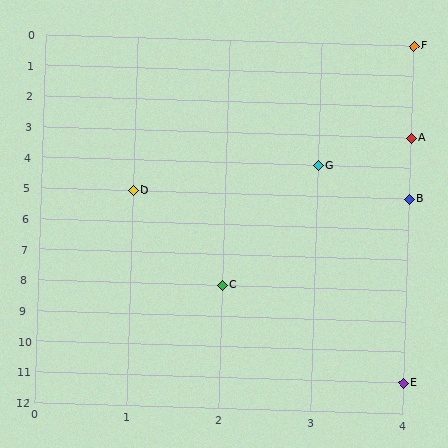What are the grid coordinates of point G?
Point G is at grid coordinates (3, 4).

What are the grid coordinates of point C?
Point C is at grid coordinates (2, 8).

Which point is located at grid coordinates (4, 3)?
Point A is at (4, 3).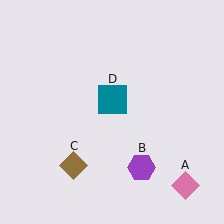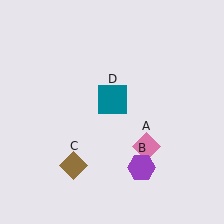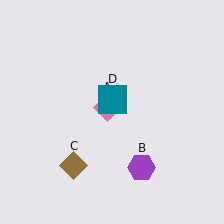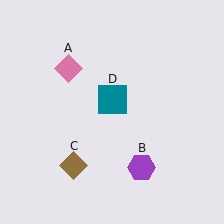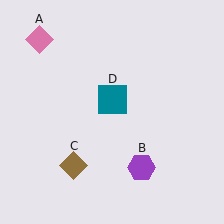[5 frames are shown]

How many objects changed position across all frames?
1 object changed position: pink diamond (object A).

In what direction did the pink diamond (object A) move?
The pink diamond (object A) moved up and to the left.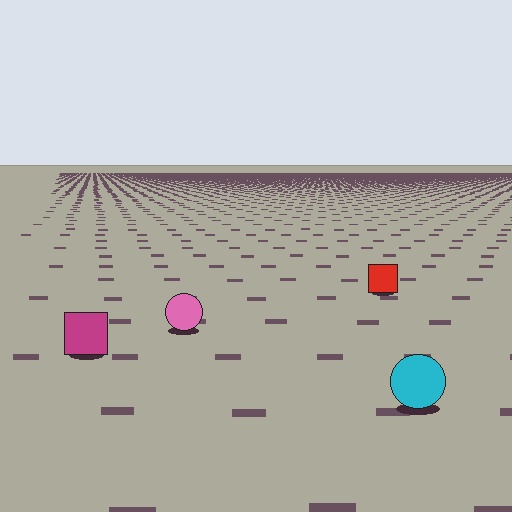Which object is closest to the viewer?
The cyan circle is closest. The texture marks near it are larger and more spread out.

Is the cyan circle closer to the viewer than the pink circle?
Yes. The cyan circle is closer — you can tell from the texture gradient: the ground texture is coarser near it.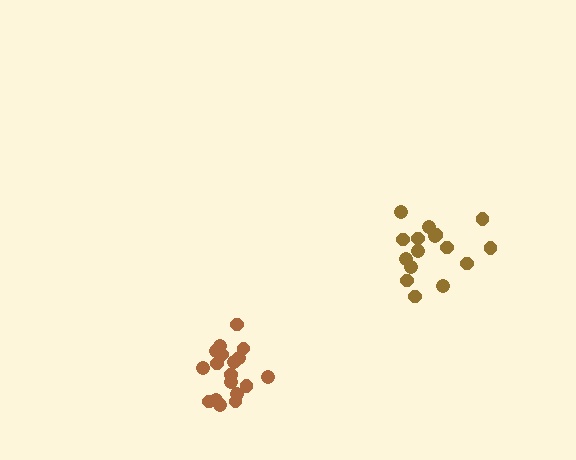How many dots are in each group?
Group 1: 16 dots, Group 2: 18 dots (34 total).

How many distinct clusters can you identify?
There are 2 distinct clusters.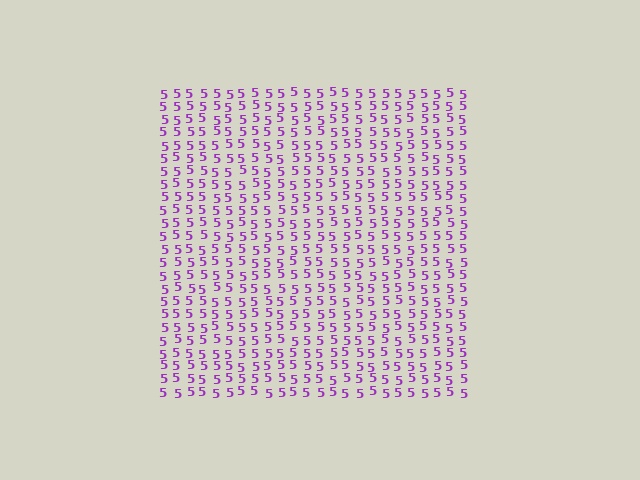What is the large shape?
The large shape is a square.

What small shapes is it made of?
It is made of small digit 5's.